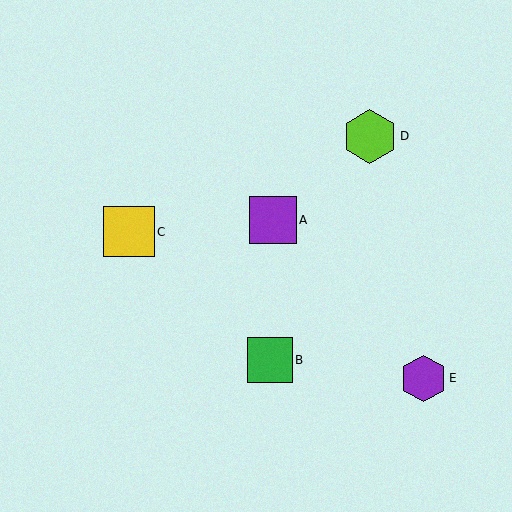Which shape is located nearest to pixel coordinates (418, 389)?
The purple hexagon (labeled E) at (423, 378) is nearest to that location.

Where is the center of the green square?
The center of the green square is at (270, 360).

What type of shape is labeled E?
Shape E is a purple hexagon.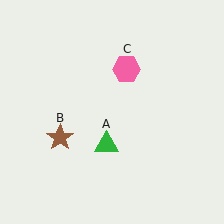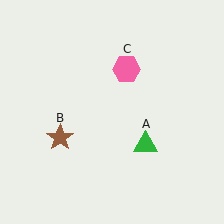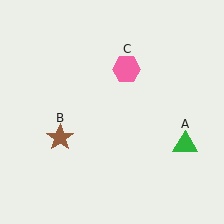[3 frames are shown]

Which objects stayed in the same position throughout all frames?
Brown star (object B) and pink hexagon (object C) remained stationary.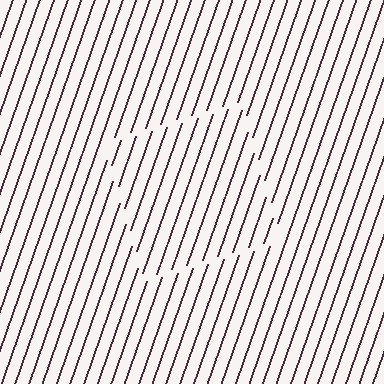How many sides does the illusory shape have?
4 sides — the line-ends trace a square.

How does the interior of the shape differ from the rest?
The interior of the shape contains the same grating, shifted by half a period — the contour is defined by the phase discontinuity where line-ends from the inner and outer gratings abut.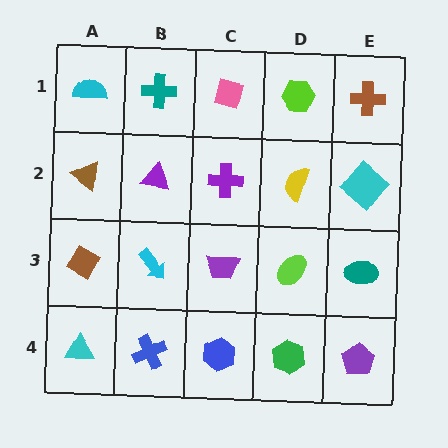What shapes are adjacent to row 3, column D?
A yellow semicircle (row 2, column D), a green hexagon (row 4, column D), a purple trapezoid (row 3, column C), a teal ellipse (row 3, column E).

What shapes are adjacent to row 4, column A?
A brown diamond (row 3, column A), a blue cross (row 4, column B).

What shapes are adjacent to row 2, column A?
A cyan semicircle (row 1, column A), a brown diamond (row 3, column A), a purple triangle (row 2, column B).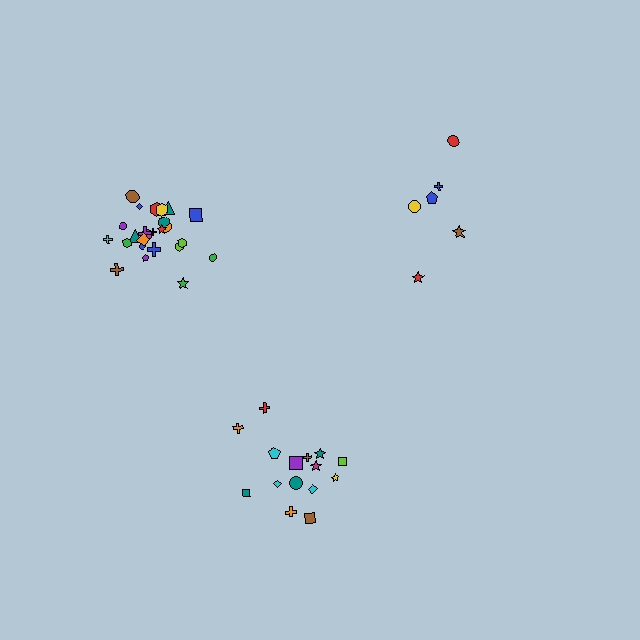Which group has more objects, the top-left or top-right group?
The top-left group.